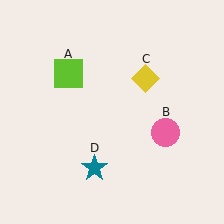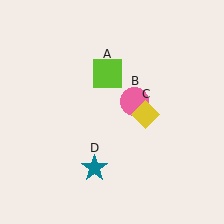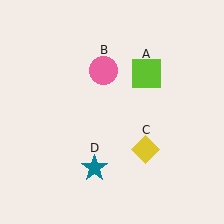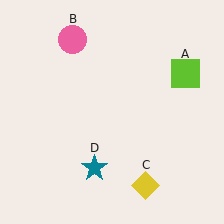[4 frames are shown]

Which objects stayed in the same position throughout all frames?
Teal star (object D) remained stationary.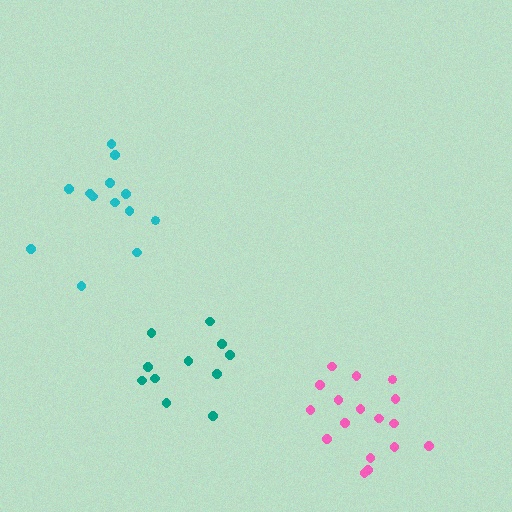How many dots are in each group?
Group 1: 11 dots, Group 2: 13 dots, Group 3: 17 dots (41 total).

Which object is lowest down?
The pink cluster is bottommost.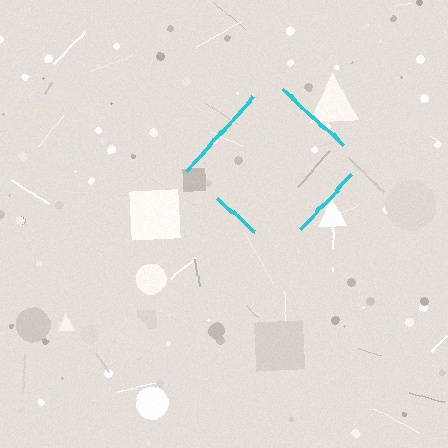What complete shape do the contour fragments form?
The contour fragments form a diamond.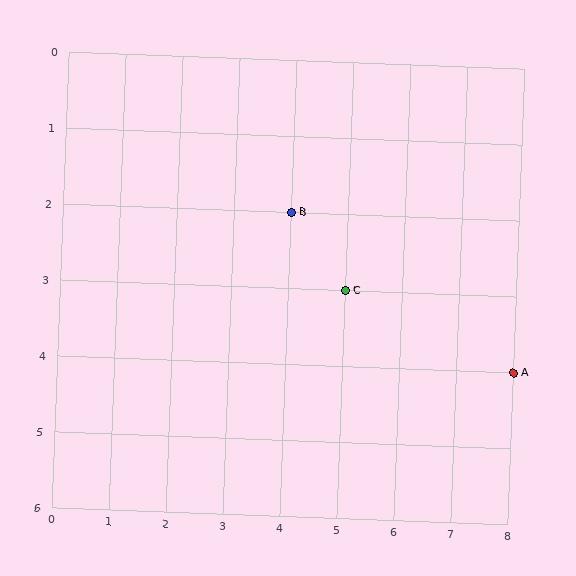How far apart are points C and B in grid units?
Points C and B are 1 column and 1 row apart (about 1.4 grid units diagonally).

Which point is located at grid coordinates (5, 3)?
Point C is at (5, 3).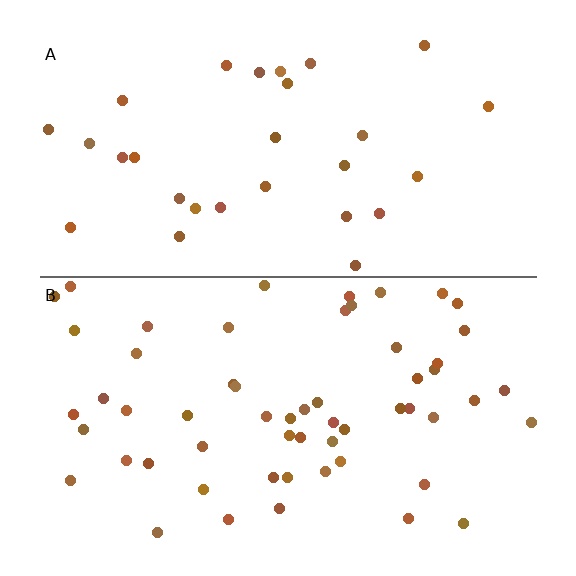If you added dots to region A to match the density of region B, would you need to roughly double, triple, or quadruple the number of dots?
Approximately double.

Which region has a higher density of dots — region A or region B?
B (the bottom).